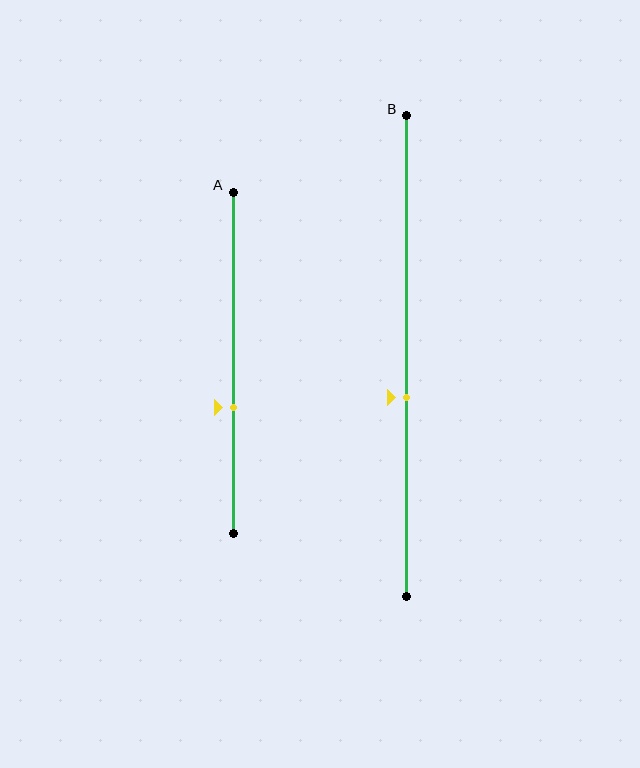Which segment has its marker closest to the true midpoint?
Segment B has its marker closest to the true midpoint.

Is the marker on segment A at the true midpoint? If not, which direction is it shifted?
No, the marker on segment A is shifted downward by about 13% of the segment length.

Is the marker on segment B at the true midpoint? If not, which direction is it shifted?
No, the marker on segment B is shifted downward by about 9% of the segment length.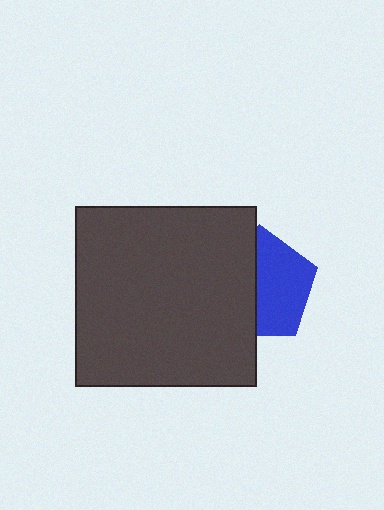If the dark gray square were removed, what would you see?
You would see the complete blue pentagon.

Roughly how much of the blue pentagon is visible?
About half of it is visible (roughly 52%).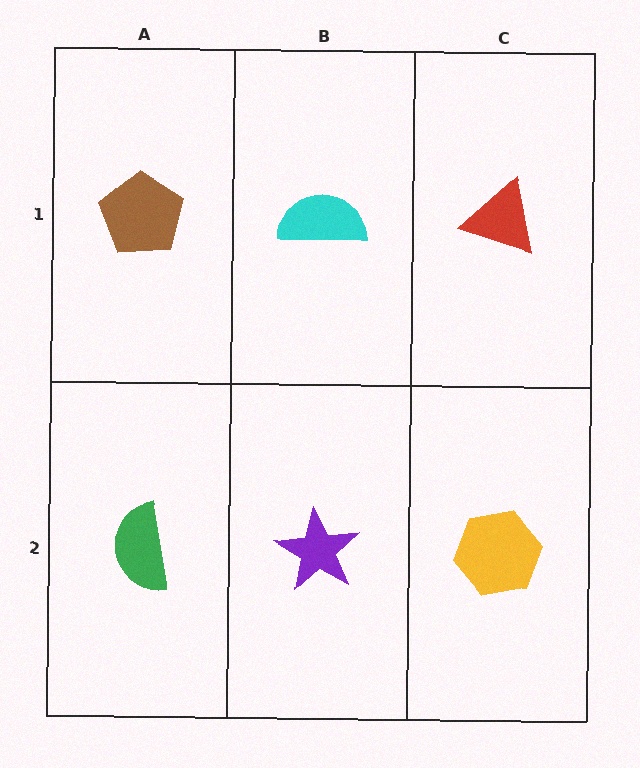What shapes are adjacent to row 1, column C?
A yellow hexagon (row 2, column C), a cyan semicircle (row 1, column B).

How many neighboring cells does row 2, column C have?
2.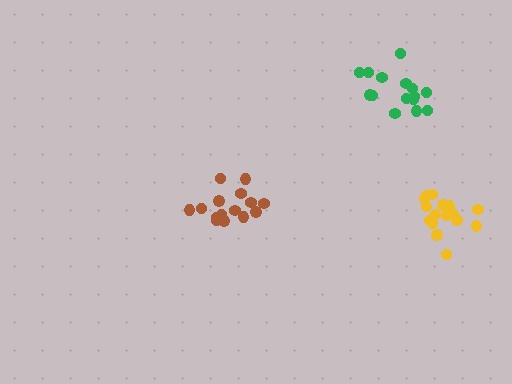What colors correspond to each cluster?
The clusters are colored: brown, green, yellow.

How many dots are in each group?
Group 1: 15 dots, Group 2: 15 dots, Group 3: 16 dots (46 total).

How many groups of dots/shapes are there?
There are 3 groups.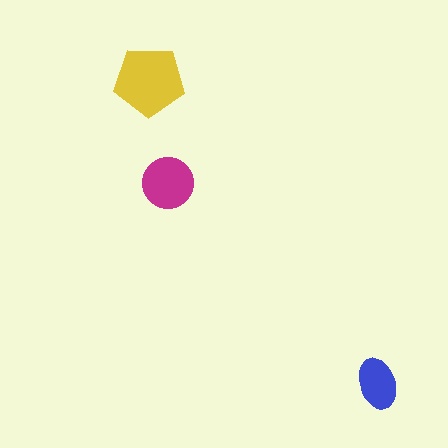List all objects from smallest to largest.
The blue ellipse, the magenta circle, the yellow pentagon.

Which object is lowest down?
The blue ellipse is bottommost.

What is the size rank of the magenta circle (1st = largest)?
2nd.